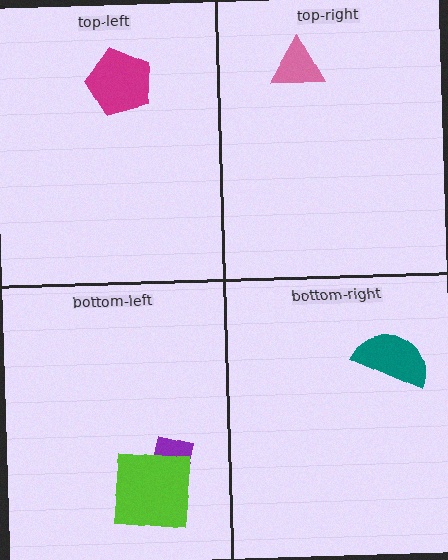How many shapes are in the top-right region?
1.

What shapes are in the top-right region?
The pink triangle.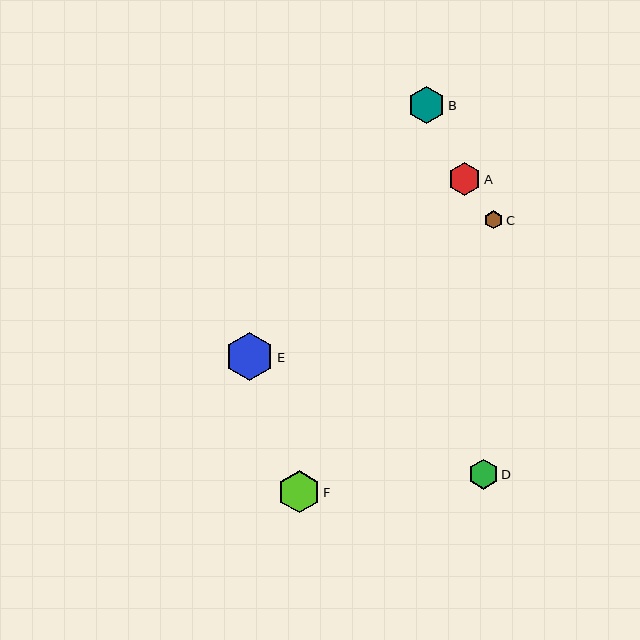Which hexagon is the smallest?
Hexagon C is the smallest with a size of approximately 18 pixels.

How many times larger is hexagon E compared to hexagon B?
Hexagon E is approximately 1.3 times the size of hexagon B.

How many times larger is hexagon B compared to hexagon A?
Hexagon B is approximately 1.1 times the size of hexagon A.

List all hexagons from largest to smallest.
From largest to smallest: E, F, B, A, D, C.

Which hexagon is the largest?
Hexagon E is the largest with a size of approximately 48 pixels.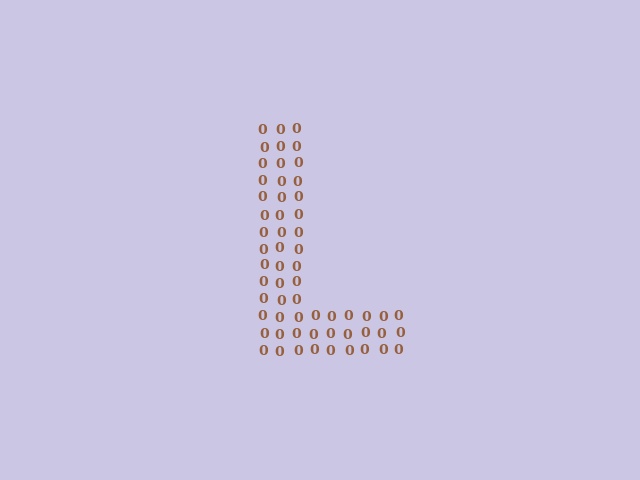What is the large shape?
The large shape is the letter L.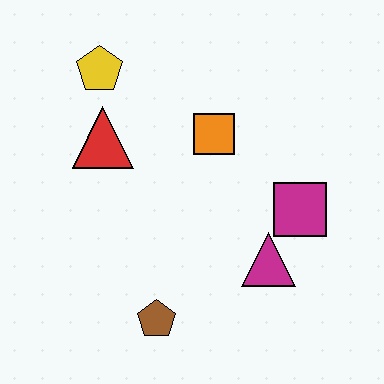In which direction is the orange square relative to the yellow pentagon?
The orange square is to the right of the yellow pentagon.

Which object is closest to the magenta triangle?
The magenta square is closest to the magenta triangle.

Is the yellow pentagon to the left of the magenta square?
Yes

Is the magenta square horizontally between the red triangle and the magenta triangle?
No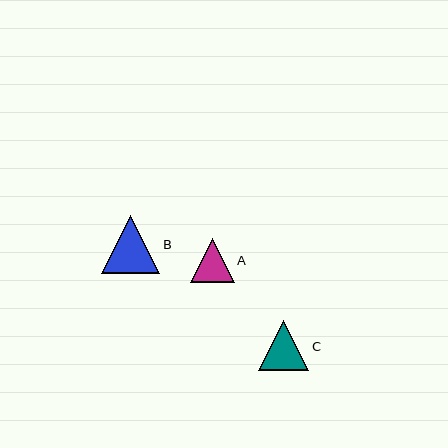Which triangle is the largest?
Triangle B is the largest with a size of approximately 58 pixels.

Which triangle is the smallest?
Triangle A is the smallest with a size of approximately 43 pixels.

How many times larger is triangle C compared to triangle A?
Triangle C is approximately 1.2 times the size of triangle A.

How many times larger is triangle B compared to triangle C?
Triangle B is approximately 1.2 times the size of triangle C.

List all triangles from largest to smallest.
From largest to smallest: B, C, A.